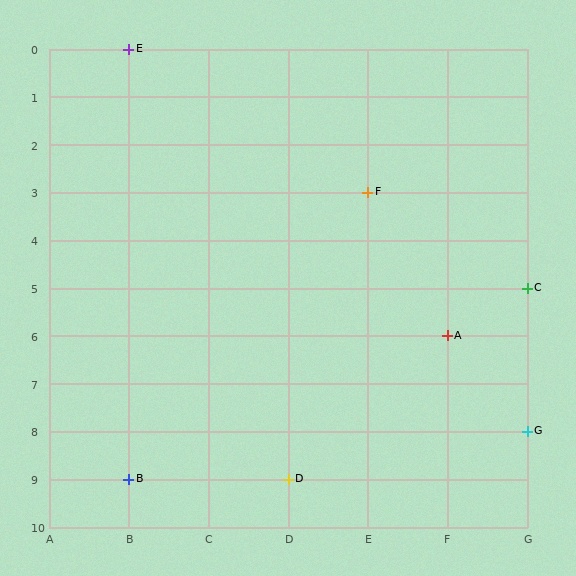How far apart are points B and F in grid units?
Points B and F are 3 columns and 6 rows apart (about 6.7 grid units diagonally).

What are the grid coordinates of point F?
Point F is at grid coordinates (E, 3).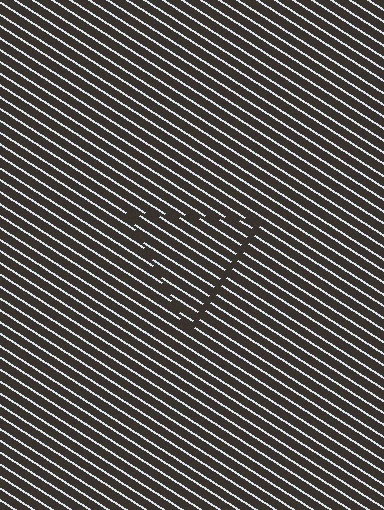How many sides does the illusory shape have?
3 sides — the line-ends trace a triangle.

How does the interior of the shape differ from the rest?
The interior of the shape contains the same grating, shifted by half a period — the contour is defined by the phase discontinuity where line-ends from the inner and outer gratings abut.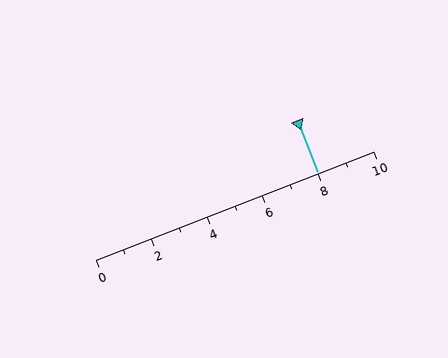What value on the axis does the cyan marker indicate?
The marker indicates approximately 8.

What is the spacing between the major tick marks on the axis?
The major ticks are spaced 2 apart.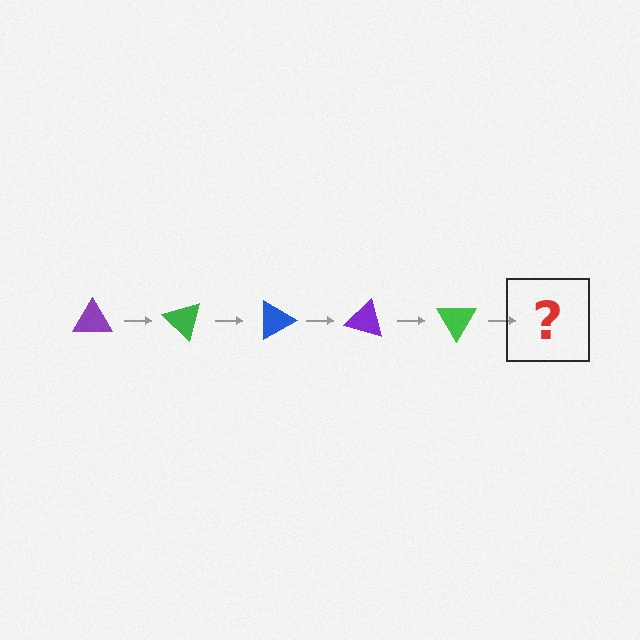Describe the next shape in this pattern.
It should be a blue triangle, rotated 225 degrees from the start.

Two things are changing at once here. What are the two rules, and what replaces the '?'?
The two rules are that it rotates 45 degrees each step and the color cycles through purple, green, and blue. The '?' should be a blue triangle, rotated 225 degrees from the start.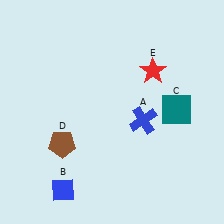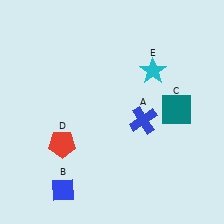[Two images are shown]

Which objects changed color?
D changed from brown to red. E changed from red to cyan.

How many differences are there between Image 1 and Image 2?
There are 2 differences between the two images.